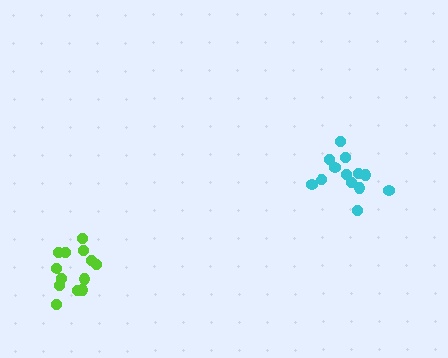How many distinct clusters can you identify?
There are 2 distinct clusters.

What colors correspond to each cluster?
The clusters are colored: cyan, lime.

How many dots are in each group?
Group 1: 13 dots, Group 2: 13 dots (26 total).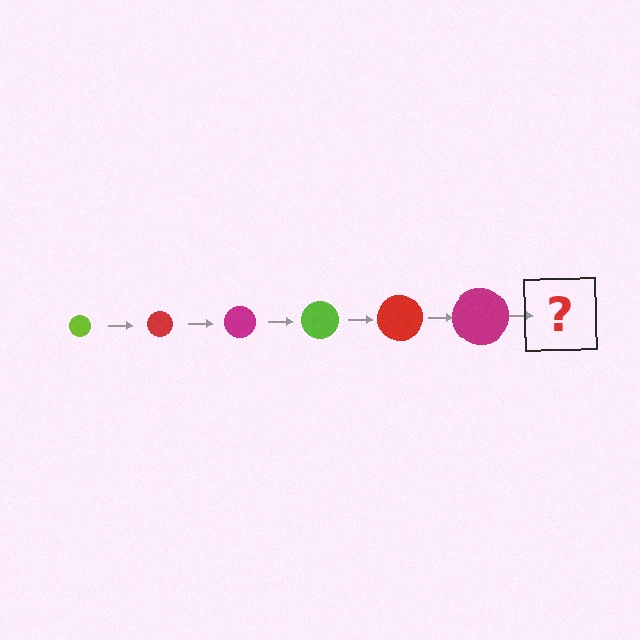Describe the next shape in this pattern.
It should be a lime circle, larger than the previous one.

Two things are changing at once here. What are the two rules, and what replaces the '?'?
The two rules are that the circle grows larger each step and the color cycles through lime, red, and magenta. The '?' should be a lime circle, larger than the previous one.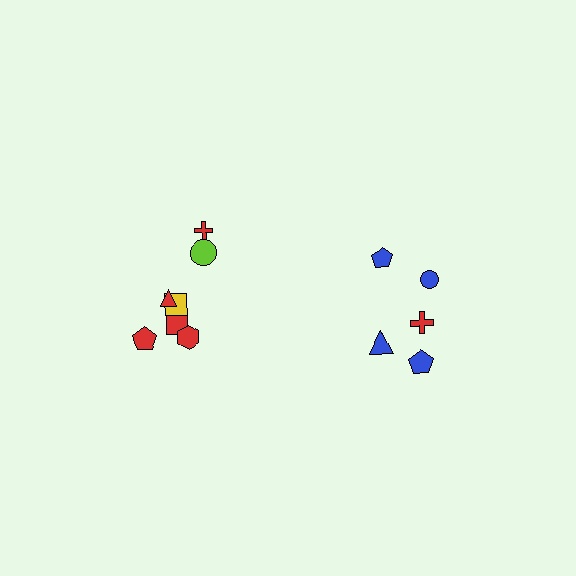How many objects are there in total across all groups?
There are 12 objects.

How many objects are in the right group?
There are 5 objects.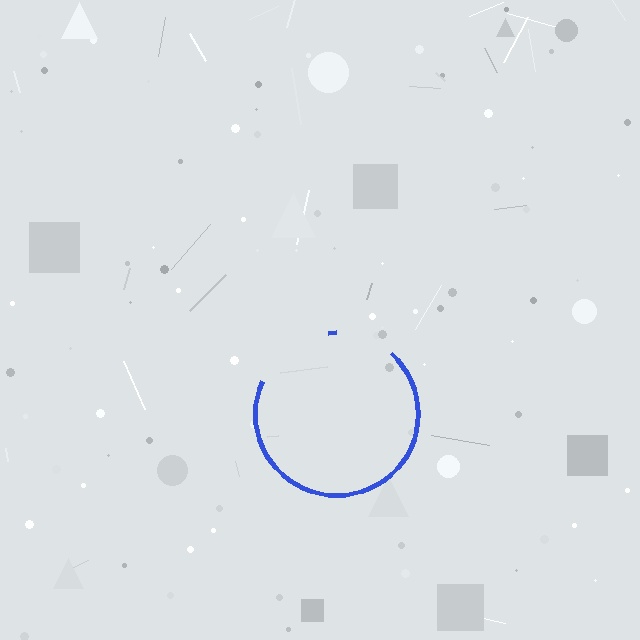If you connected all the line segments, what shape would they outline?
They would outline a circle.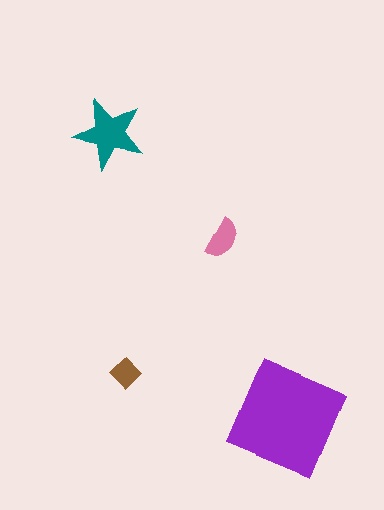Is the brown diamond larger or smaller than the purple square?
Smaller.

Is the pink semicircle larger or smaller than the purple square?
Smaller.